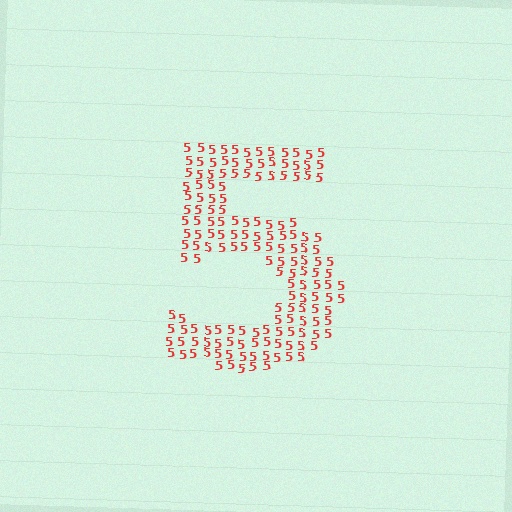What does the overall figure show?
The overall figure shows the digit 5.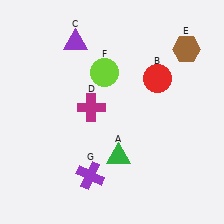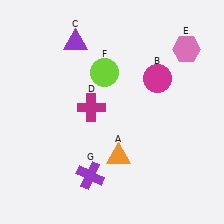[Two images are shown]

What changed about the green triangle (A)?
In Image 1, A is green. In Image 2, it changed to orange.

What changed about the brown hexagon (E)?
In Image 1, E is brown. In Image 2, it changed to pink.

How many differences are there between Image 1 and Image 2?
There are 3 differences between the two images.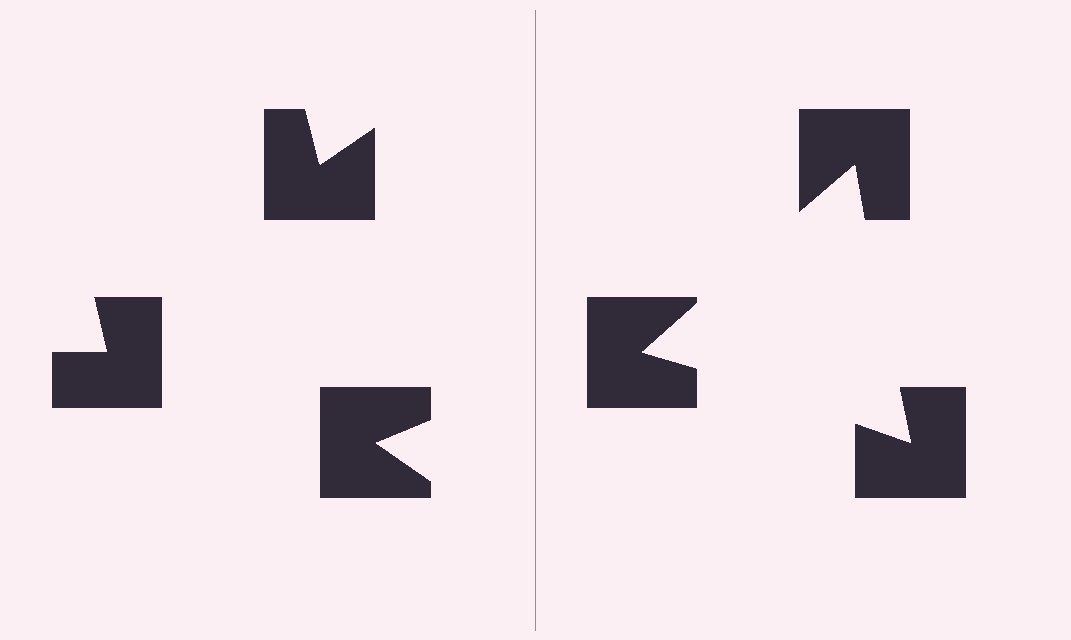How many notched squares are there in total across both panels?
6 — 3 on each side.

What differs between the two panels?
The notched squares are positioned identically on both sides; only the wedge orientations differ. On the right they align to a triangle; on the left they are misaligned.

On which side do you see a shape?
An illusory triangle appears on the right side. On the left side the wedge cuts are rotated, so no coherent shape forms.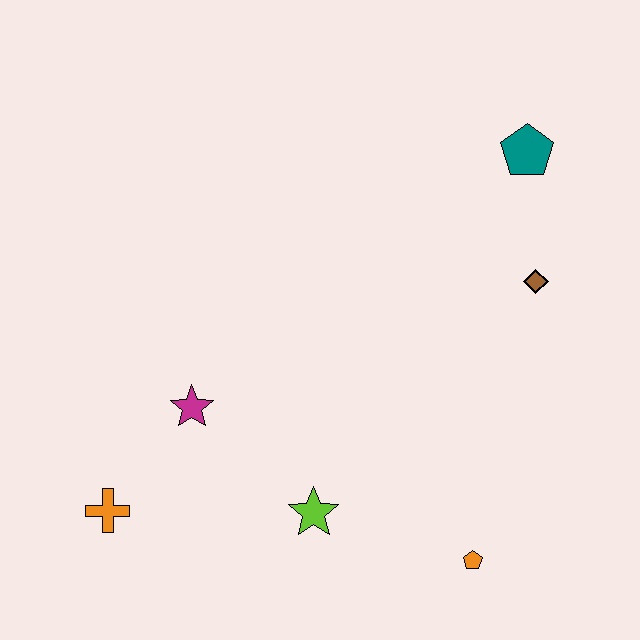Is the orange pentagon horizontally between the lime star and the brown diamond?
Yes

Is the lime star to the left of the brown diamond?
Yes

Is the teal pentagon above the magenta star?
Yes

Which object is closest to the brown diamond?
The teal pentagon is closest to the brown diamond.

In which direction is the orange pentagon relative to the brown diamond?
The orange pentagon is below the brown diamond.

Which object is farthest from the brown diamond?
The orange cross is farthest from the brown diamond.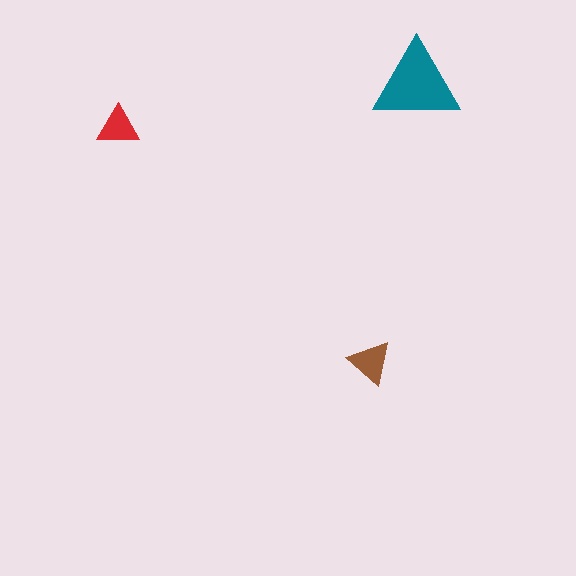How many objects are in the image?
There are 3 objects in the image.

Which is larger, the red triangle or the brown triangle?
The brown one.